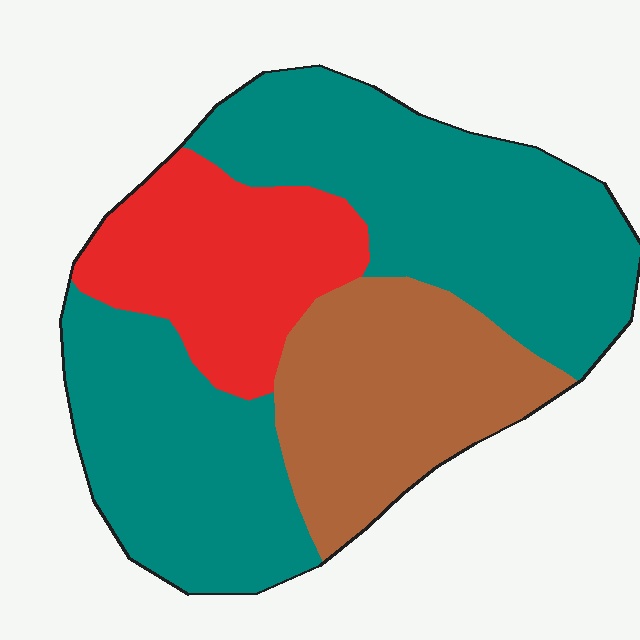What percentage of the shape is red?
Red takes up about one fifth (1/5) of the shape.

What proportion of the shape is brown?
Brown covers around 25% of the shape.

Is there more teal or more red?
Teal.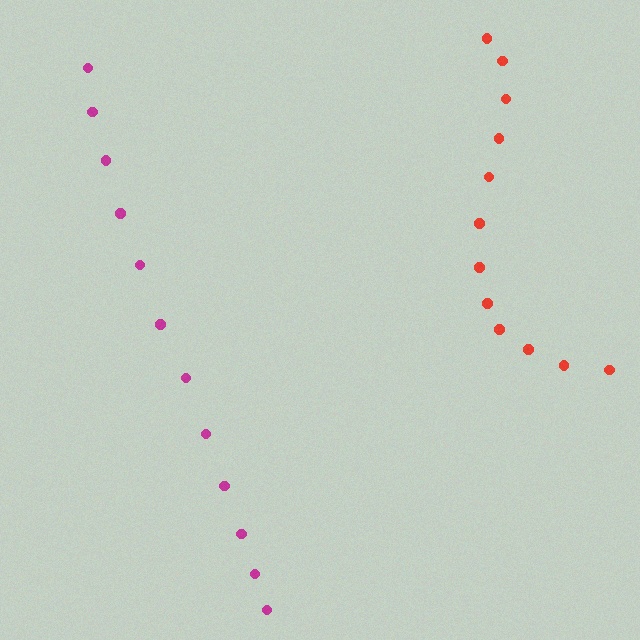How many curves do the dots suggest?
There are 2 distinct paths.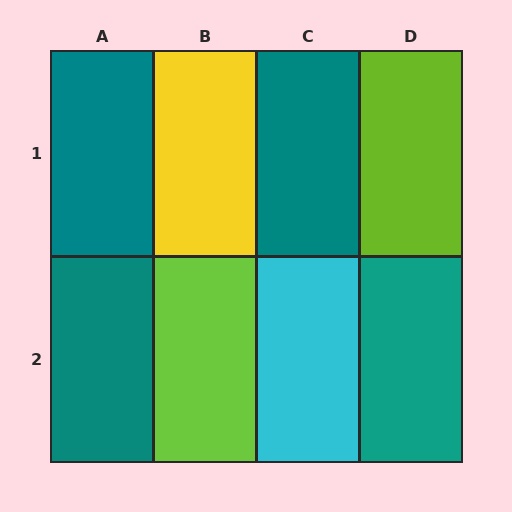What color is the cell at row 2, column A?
Teal.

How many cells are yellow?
1 cell is yellow.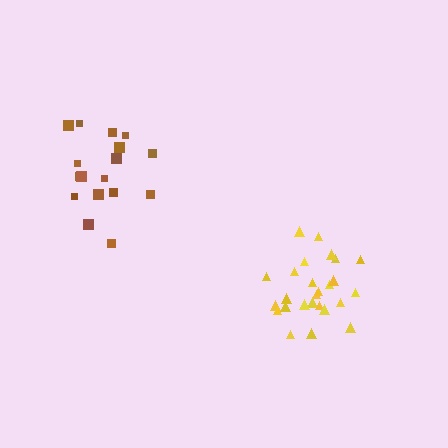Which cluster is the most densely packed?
Yellow.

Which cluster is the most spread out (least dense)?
Brown.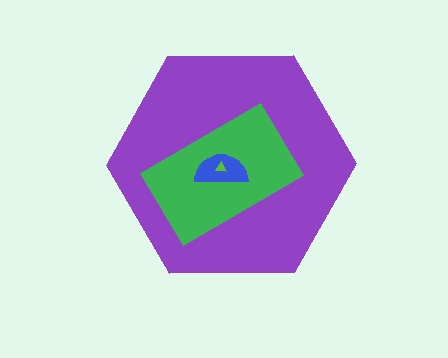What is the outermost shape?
The purple hexagon.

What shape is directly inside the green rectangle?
The blue semicircle.